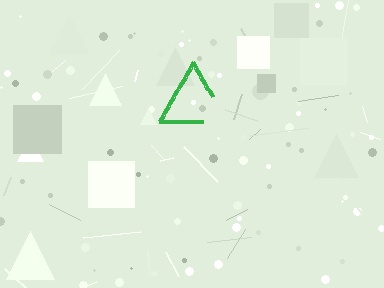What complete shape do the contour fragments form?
The contour fragments form a triangle.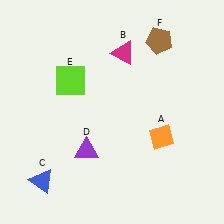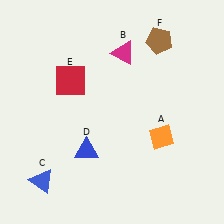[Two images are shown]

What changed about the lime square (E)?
In Image 1, E is lime. In Image 2, it changed to red.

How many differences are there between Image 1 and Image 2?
There are 2 differences between the two images.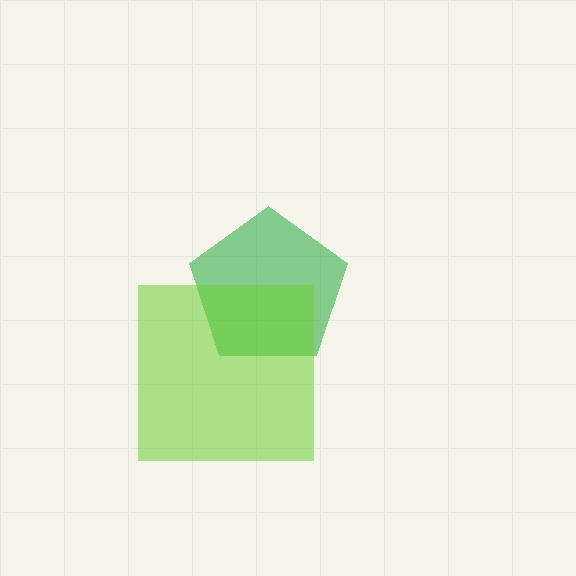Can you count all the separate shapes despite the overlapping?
Yes, there are 2 separate shapes.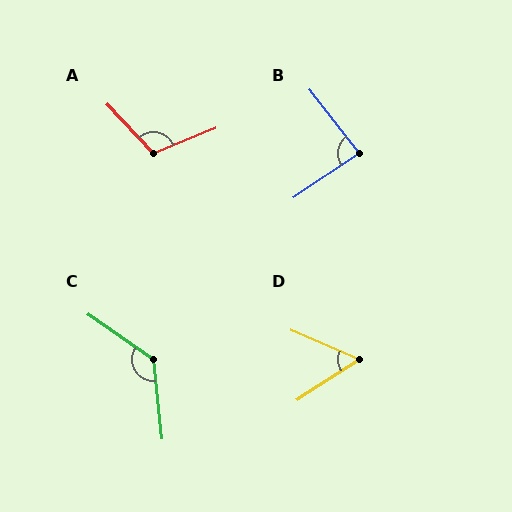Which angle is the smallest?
D, at approximately 56 degrees.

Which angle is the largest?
C, at approximately 131 degrees.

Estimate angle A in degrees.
Approximately 111 degrees.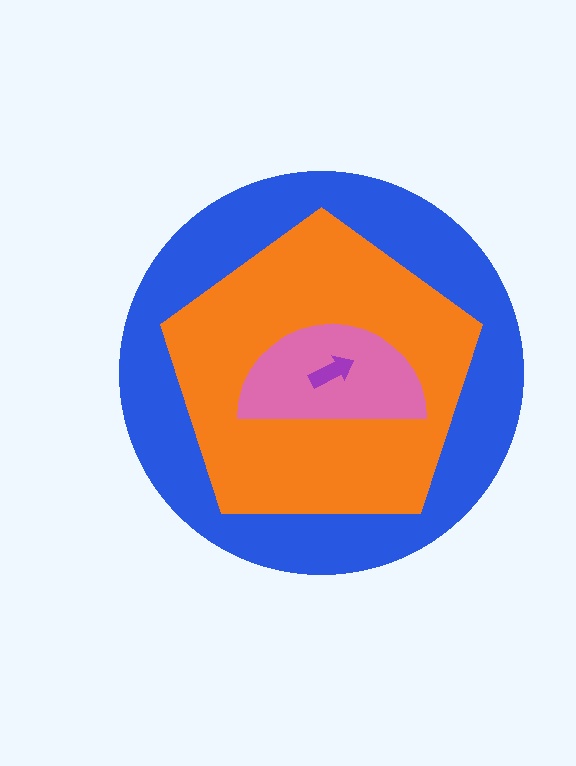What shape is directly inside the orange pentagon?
The pink semicircle.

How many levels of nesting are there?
4.